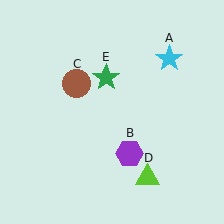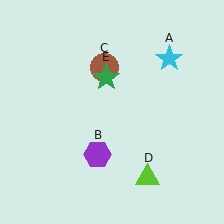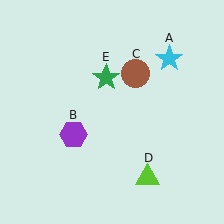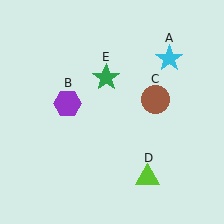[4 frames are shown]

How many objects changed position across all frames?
2 objects changed position: purple hexagon (object B), brown circle (object C).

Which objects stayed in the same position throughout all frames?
Cyan star (object A) and lime triangle (object D) and green star (object E) remained stationary.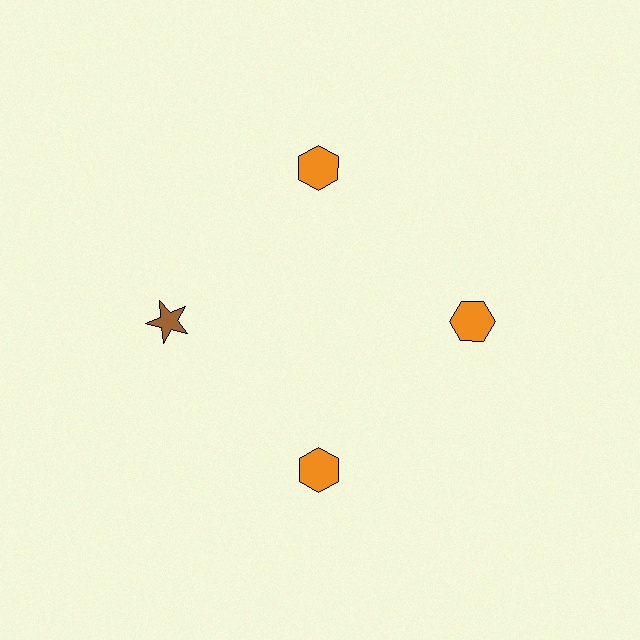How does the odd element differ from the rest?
It differs in both color (brown instead of orange) and shape (star instead of hexagon).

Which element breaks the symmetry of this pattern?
The brown star at roughly the 9 o'clock position breaks the symmetry. All other shapes are orange hexagons.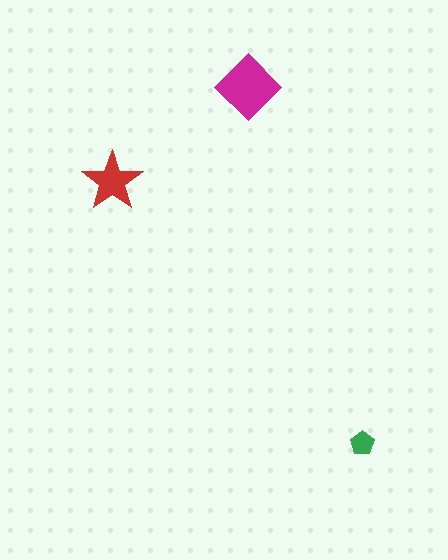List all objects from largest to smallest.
The magenta diamond, the red star, the green pentagon.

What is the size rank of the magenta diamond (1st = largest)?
1st.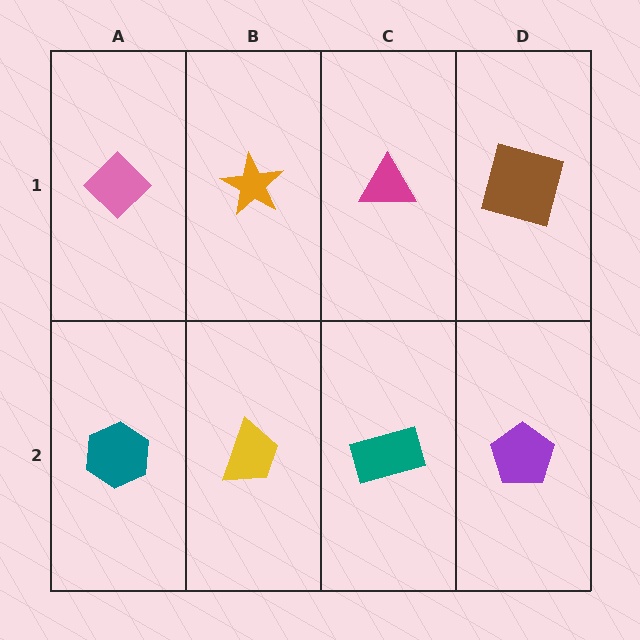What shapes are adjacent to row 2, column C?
A magenta triangle (row 1, column C), a yellow trapezoid (row 2, column B), a purple pentagon (row 2, column D).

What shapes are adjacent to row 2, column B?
An orange star (row 1, column B), a teal hexagon (row 2, column A), a teal rectangle (row 2, column C).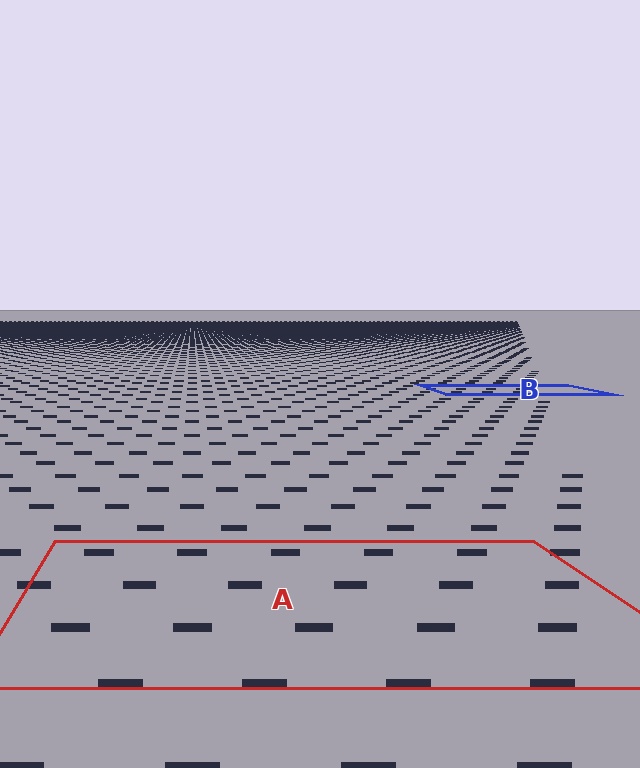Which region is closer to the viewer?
Region A is closer. The texture elements there are larger and more spread out.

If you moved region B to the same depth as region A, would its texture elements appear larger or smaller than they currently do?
They would appear larger. At a closer depth, the same texture elements are projected at a bigger on-screen size.